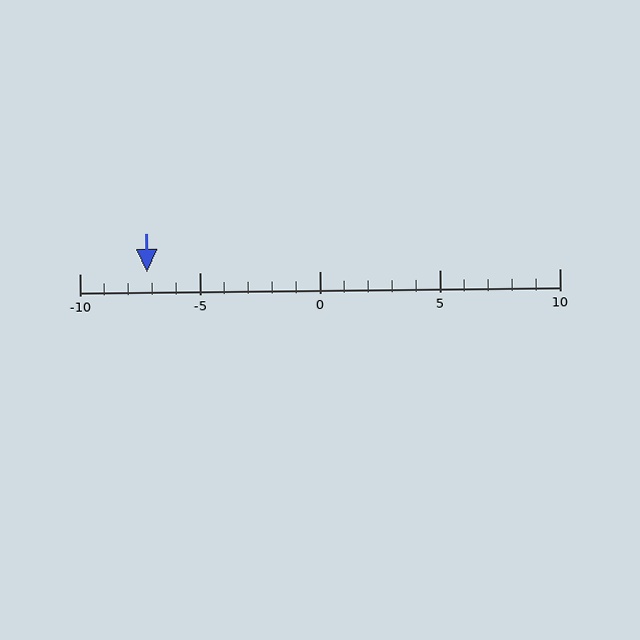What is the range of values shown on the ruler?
The ruler shows values from -10 to 10.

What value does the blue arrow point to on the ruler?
The blue arrow points to approximately -7.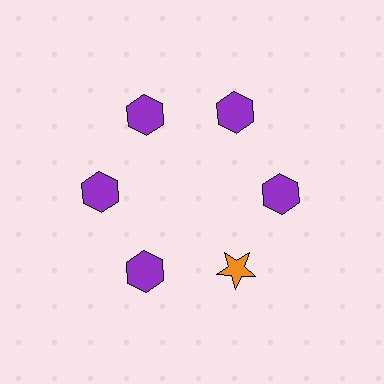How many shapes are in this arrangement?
There are 6 shapes arranged in a ring pattern.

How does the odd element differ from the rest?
It differs in both color (orange instead of purple) and shape (star instead of hexagon).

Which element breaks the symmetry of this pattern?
The orange star at roughly the 5 o'clock position breaks the symmetry. All other shapes are purple hexagons.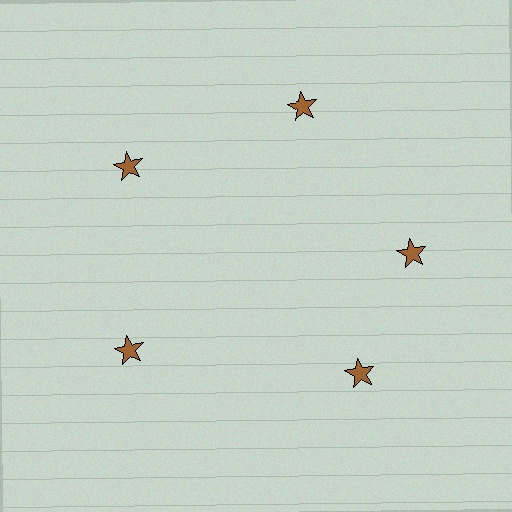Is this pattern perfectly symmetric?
No. The 5 brown stars are arranged in a ring, but one element near the 5 o'clock position is rotated out of alignment along the ring, breaking the 5-fold rotational symmetry.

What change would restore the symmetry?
The symmetry would be restored by rotating it back into even spacing with its neighbors so that all 5 stars sit at equal angles and equal distance from the center.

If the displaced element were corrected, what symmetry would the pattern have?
It would have 5-fold rotational symmetry — the pattern would map onto itself every 72 degrees.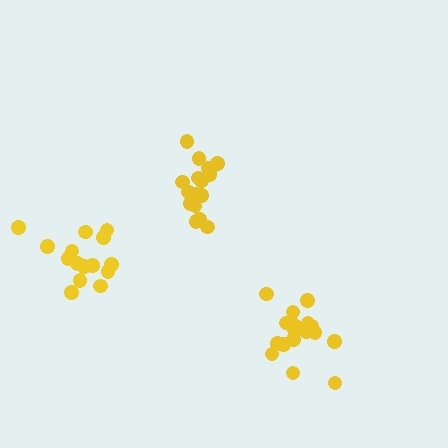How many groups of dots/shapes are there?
There are 3 groups.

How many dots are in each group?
Group 1: 19 dots, Group 2: 15 dots, Group 3: 18 dots (52 total).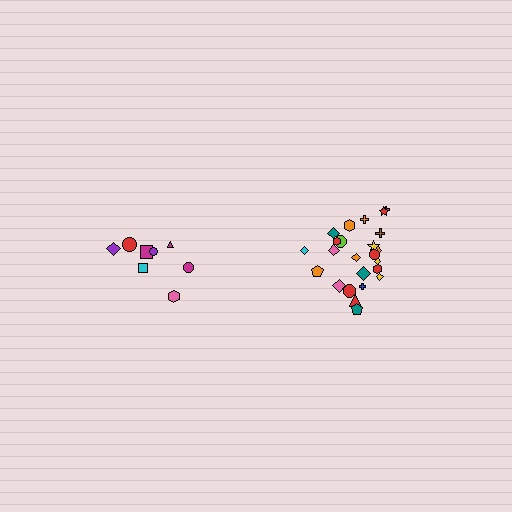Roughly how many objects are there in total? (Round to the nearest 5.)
Roughly 35 objects in total.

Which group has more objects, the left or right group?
The right group.